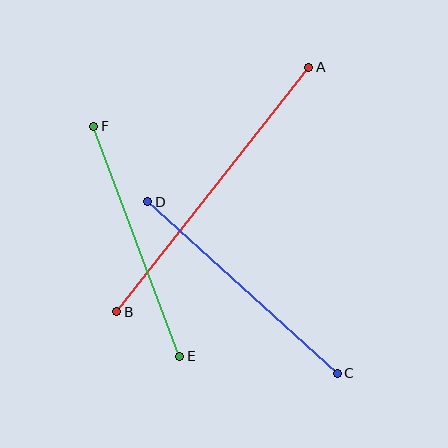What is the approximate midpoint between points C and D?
The midpoint is at approximately (243, 288) pixels.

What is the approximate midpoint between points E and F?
The midpoint is at approximately (137, 241) pixels.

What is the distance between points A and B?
The distance is approximately 311 pixels.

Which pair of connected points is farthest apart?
Points A and B are farthest apart.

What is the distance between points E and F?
The distance is approximately 245 pixels.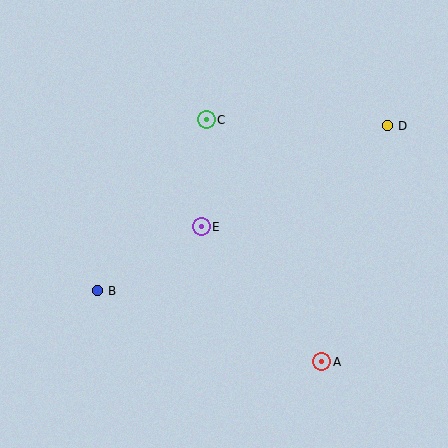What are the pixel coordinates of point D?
Point D is at (387, 126).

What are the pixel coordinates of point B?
Point B is at (97, 291).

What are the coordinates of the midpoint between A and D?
The midpoint between A and D is at (355, 244).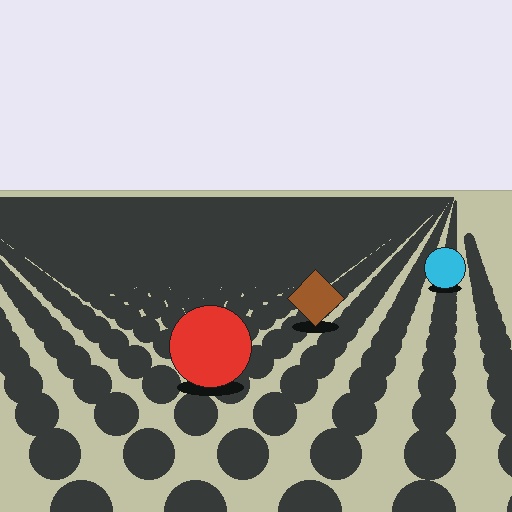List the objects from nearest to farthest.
From nearest to farthest: the red circle, the brown diamond, the cyan circle.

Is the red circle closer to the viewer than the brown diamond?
Yes. The red circle is closer — you can tell from the texture gradient: the ground texture is coarser near it.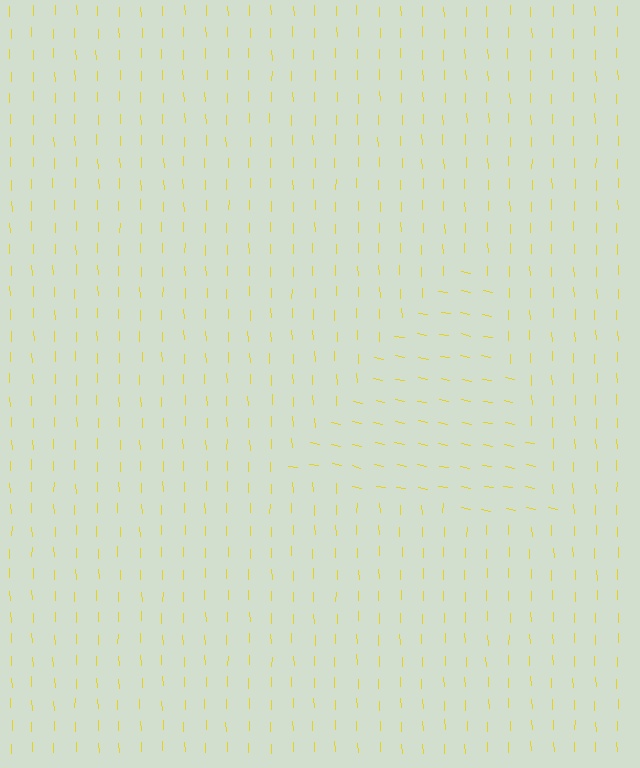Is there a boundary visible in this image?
Yes, there is a texture boundary formed by a change in line orientation.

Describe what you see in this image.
The image is filled with small yellow line segments. A triangle region in the image has lines oriented differently from the surrounding lines, creating a visible texture boundary.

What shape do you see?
I see a triangle.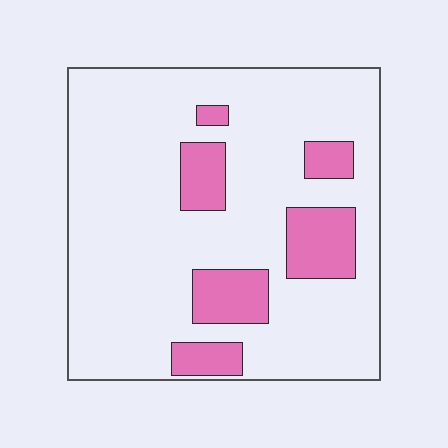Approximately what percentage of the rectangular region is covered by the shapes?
Approximately 20%.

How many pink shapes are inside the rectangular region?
6.